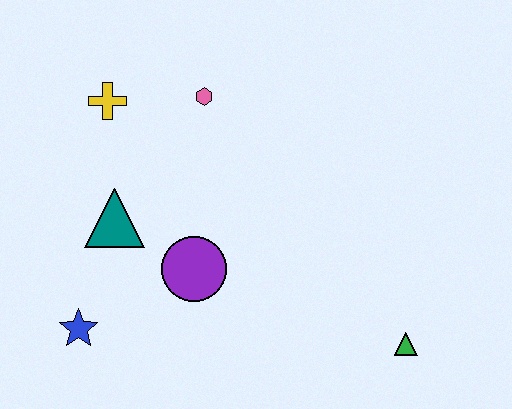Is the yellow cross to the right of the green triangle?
No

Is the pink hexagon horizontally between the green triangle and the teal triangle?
Yes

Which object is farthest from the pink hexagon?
The green triangle is farthest from the pink hexagon.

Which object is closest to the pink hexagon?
The yellow cross is closest to the pink hexagon.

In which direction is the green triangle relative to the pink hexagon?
The green triangle is below the pink hexagon.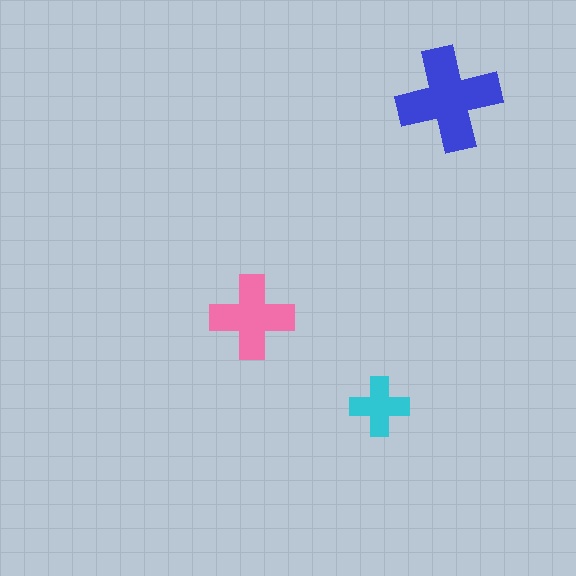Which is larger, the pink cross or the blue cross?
The blue one.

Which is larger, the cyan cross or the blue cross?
The blue one.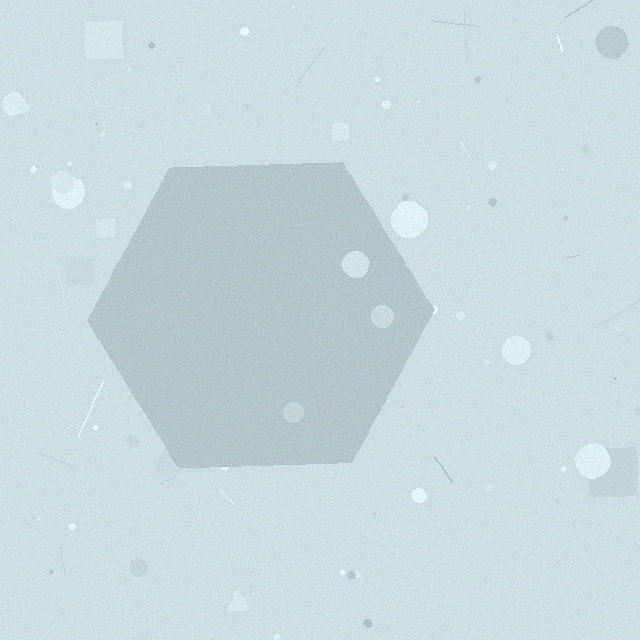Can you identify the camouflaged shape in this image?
The camouflaged shape is a hexagon.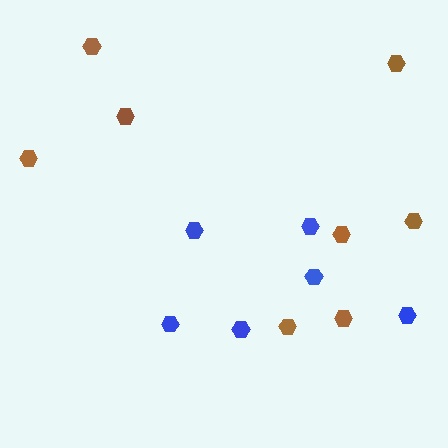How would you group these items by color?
There are 2 groups: one group of brown hexagons (8) and one group of blue hexagons (6).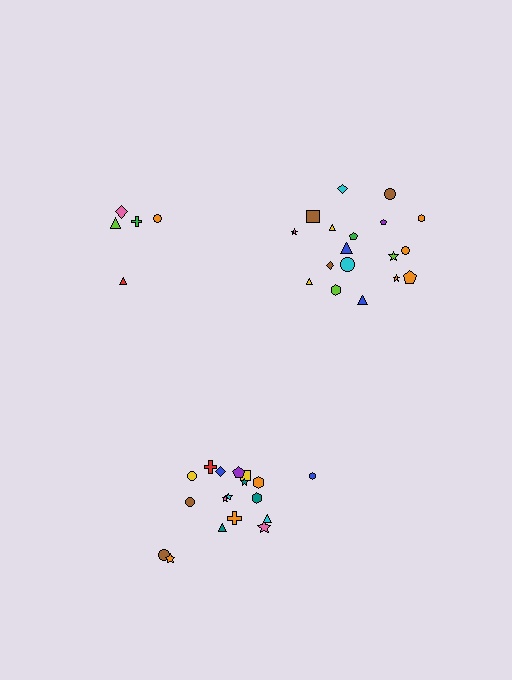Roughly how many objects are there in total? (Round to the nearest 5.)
Roughly 40 objects in total.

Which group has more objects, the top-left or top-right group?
The top-right group.